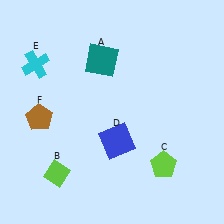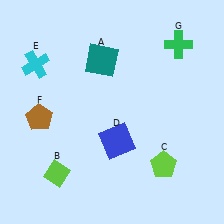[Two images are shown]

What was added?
A green cross (G) was added in Image 2.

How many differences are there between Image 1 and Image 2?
There is 1 difference between the two images.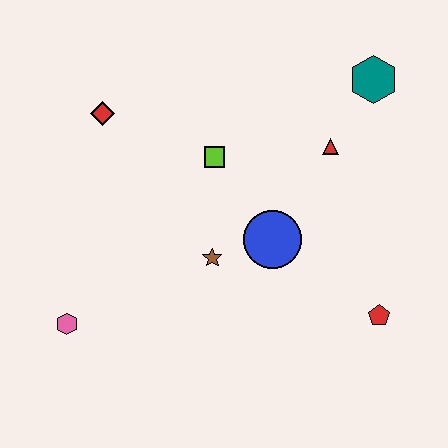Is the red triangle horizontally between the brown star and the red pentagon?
Yes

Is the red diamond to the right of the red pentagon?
No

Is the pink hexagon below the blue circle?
Yes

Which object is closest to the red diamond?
The lime square is closest to the red diamond.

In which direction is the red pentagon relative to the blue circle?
The red pentagon is to the right of the blue circle.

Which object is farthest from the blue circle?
The pink hexagon is farthest from the blue circle.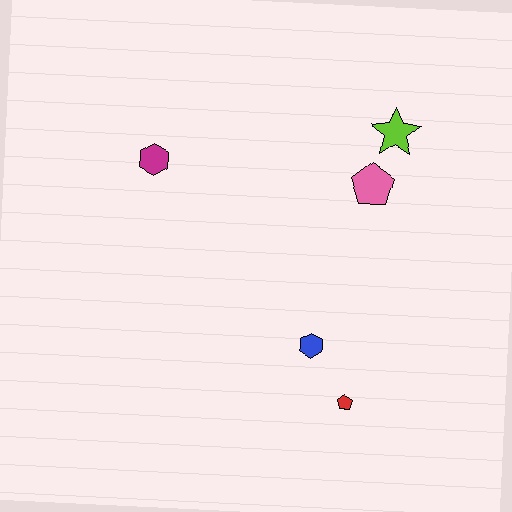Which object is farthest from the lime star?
The red pentagon is farthest from the lime star.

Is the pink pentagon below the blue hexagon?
No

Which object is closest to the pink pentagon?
The lime star is closest to the pink pentagon.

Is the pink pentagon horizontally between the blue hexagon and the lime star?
Yes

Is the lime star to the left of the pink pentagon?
No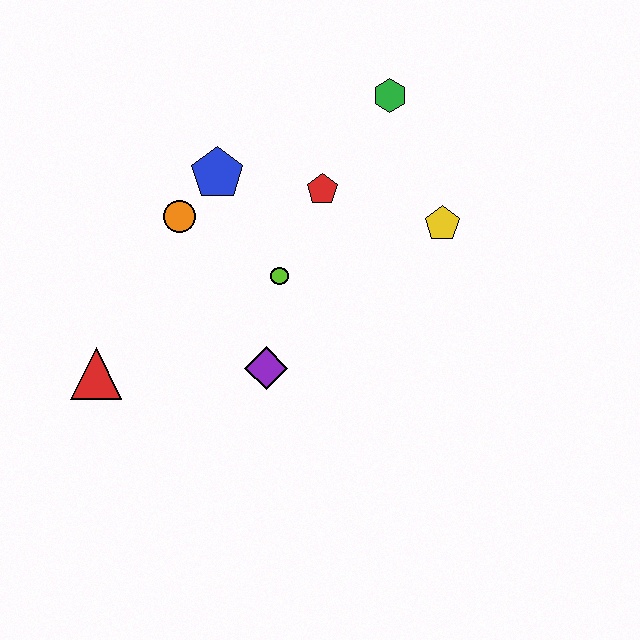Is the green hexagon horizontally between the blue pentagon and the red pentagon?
No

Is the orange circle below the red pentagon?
Yes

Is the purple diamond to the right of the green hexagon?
No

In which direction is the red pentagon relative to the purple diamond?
The red pentagon is above the purple diamond.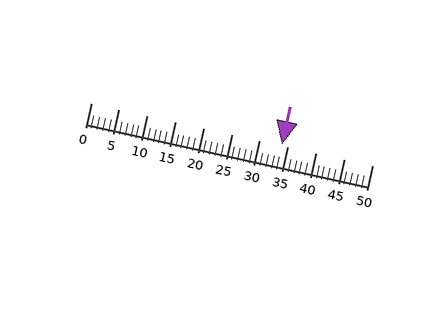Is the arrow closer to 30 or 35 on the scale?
The arrow is closer to 35.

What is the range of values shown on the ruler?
The ruler shows values from 0 to 50.